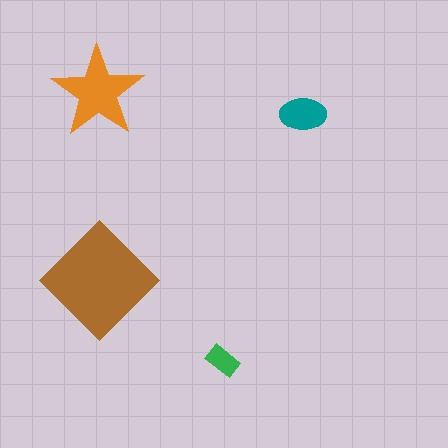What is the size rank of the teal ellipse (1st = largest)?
3rd.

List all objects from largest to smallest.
The brown diamond, the orange star, the teal ellipse, the green rectangle.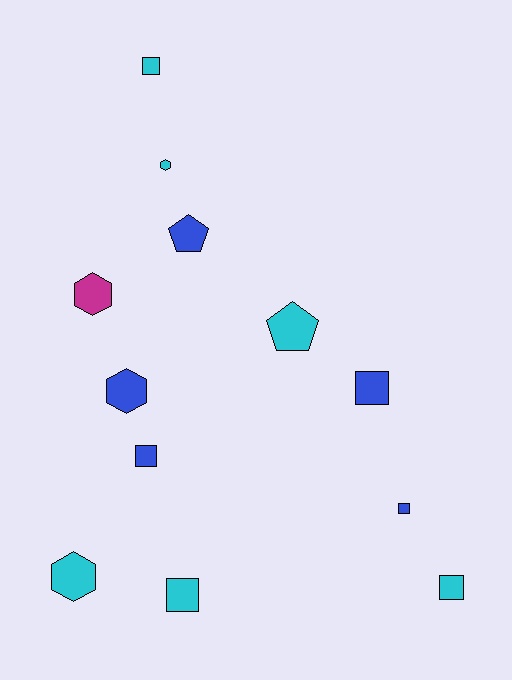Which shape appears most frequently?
Square, with 6 objects.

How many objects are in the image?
There are 12 objects.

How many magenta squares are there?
There are no magenta squares.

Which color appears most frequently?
Cyan, with 6 objects.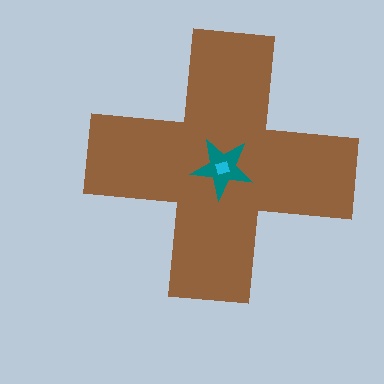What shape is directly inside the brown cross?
The teal star.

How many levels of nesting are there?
3.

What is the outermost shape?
The brown cross.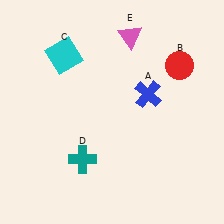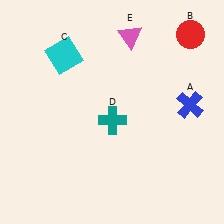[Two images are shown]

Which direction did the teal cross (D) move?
The teal cross (D) moved up.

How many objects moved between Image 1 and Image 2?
3 objects moved between the two images.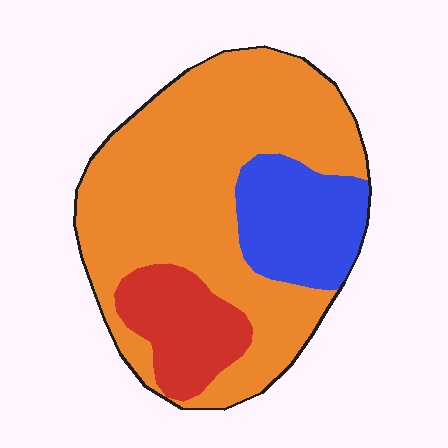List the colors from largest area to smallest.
From largest to smallest: orange, blue, red.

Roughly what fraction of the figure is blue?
Blue covers 18% of the figure.